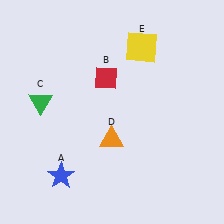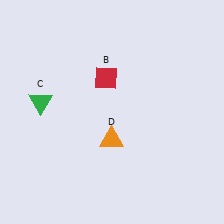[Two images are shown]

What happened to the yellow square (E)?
The yellow square (E) was removed in Image 2. It was in the top-right area of Image 1.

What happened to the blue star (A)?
The blue star (A) was removed in Image 2. It was in the bottom-left area of Image 1.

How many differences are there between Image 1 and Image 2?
There are 2 differences between the two images.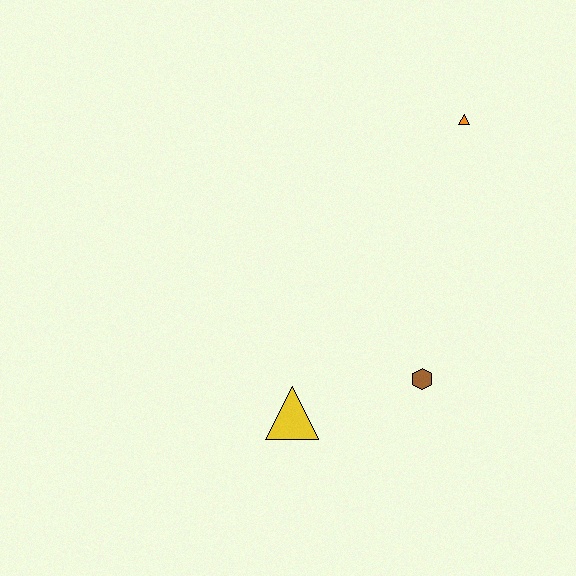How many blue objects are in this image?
There are no blue objects.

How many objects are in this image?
There are 3 objects.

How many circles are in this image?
There are no circles.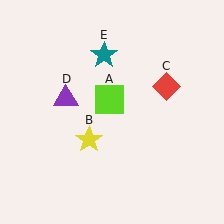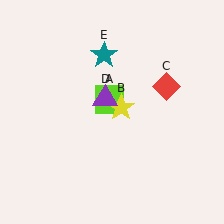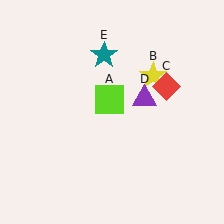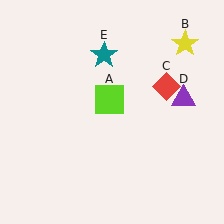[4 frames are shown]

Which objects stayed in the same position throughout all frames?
Lime square (object A) and red diamond (object C) and teal star (object E) remained stationary.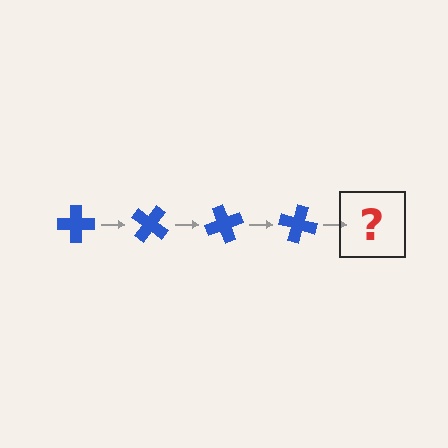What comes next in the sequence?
The next element should be a blue cross rotated 140 degrees.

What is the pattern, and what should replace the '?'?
The pattern is that the cross rotates 35 degrees each step. The '?' should be a blue cross rotated 140 degrees.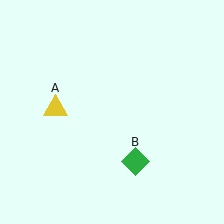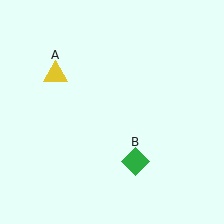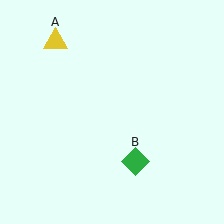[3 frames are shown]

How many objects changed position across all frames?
1 object changed position: yellow triangle (object A).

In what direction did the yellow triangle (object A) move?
The yellow triangle (object A) moved up.